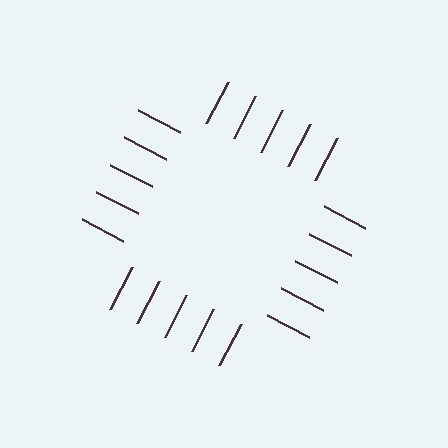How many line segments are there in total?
20 — 5 along each of the 4 edges.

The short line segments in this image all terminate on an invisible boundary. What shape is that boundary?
An illusory square — the line segments terminate on its edges but no continuous stroke is drawn.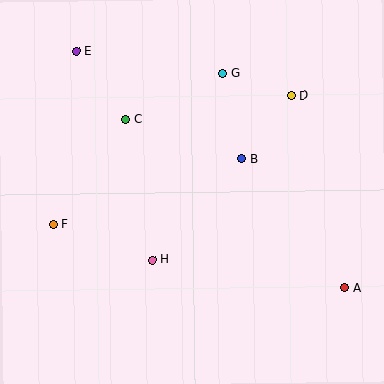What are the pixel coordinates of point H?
Point H is at (152, 260).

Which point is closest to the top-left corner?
Point E is closest to the top-left corner.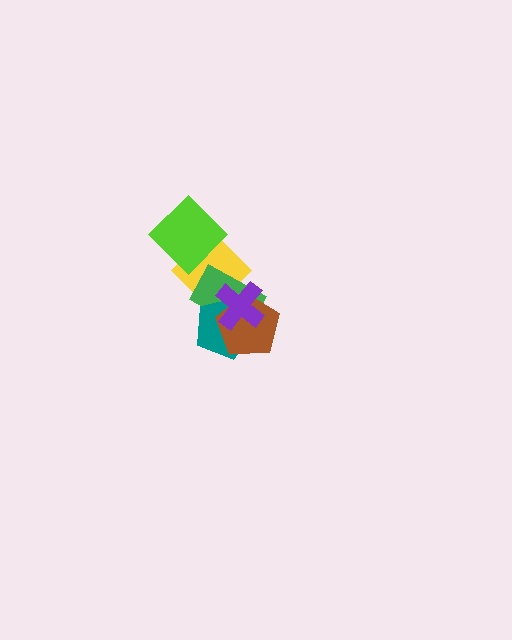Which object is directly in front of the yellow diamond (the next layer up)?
The green rectangle is directly in front of the yellow diamond.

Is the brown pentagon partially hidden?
Yes, it is partially covered by another shape.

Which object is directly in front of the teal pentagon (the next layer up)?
The brown pentagon is directly in front of the teal pentagon.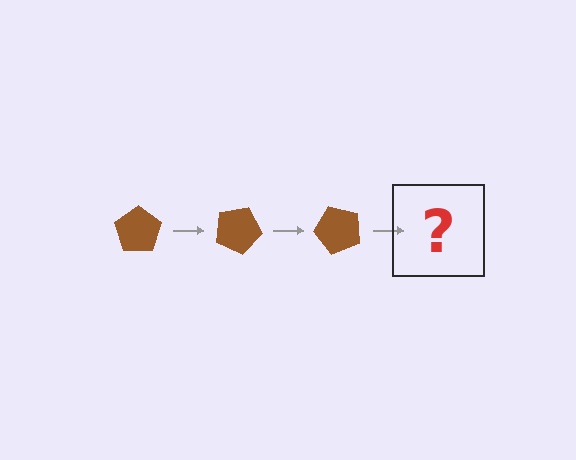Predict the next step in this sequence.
The next step is a brown pentagon rotated 75 degrees.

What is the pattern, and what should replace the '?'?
The pattern is that the pentagon rotates 25 degrees each step. The '?' should be a brown pentagon rotated 75 degrees.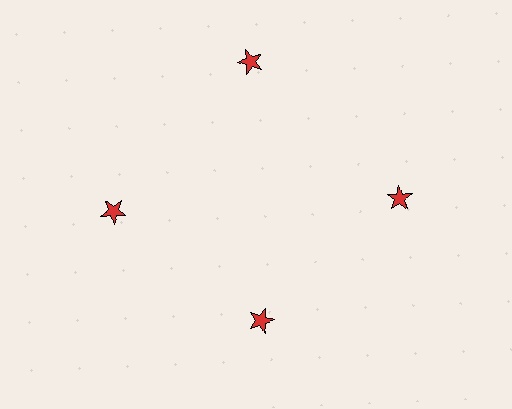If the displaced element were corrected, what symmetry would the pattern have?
It would have 4-fold rotational symmetry — the pattern would map onto itself every 90 degrees.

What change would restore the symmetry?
The symmetry would be restored by moving it outward, back onto the ring so that all 4 stars sit at equal angles and equal distance from the center.